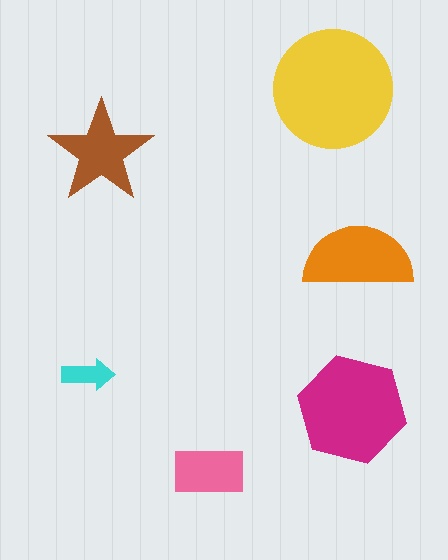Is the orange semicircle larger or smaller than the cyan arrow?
Larger.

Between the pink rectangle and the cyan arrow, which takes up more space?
The pink rectangle.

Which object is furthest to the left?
The cyan arrow is leftmost.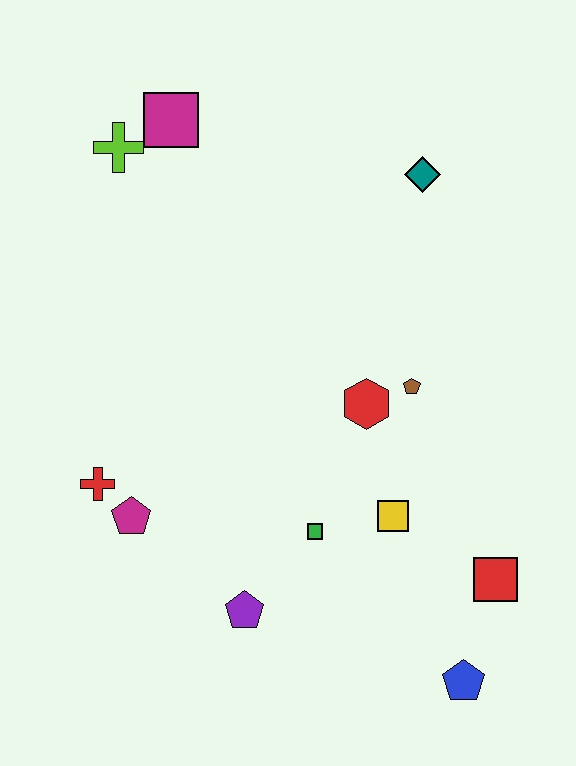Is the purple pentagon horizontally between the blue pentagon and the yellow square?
No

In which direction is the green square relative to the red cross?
The green square is to the right of the red cross.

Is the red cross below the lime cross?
Yes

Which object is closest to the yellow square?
The green square is closest to the yellow square.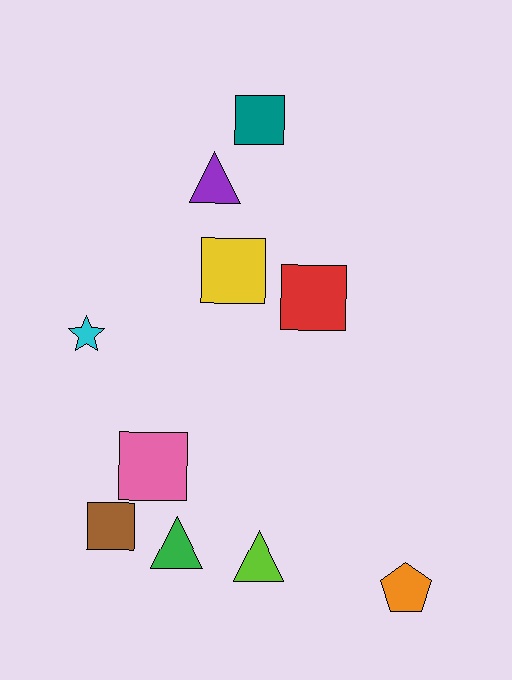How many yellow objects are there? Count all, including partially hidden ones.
There is 1 yellow object.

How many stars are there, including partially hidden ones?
There is 1 star.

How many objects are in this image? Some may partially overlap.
There are 10 objects.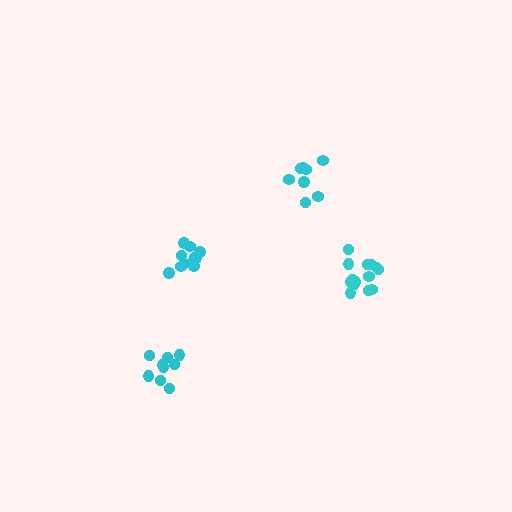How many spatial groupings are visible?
There are 4 spatial groupings.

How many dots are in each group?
Group 1: 9 dots, Group 2: 14 dots, Group 3: 9 dots, Group 4: 11 dots (43 total).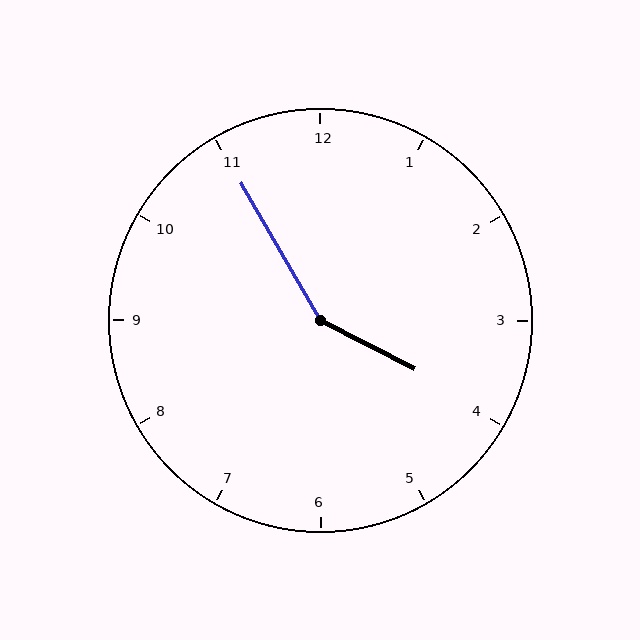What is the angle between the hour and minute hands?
Approximately 148 degrees.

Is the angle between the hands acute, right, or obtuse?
It is obtuse.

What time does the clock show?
3:55.